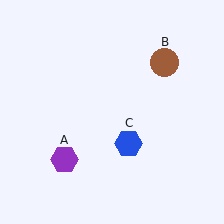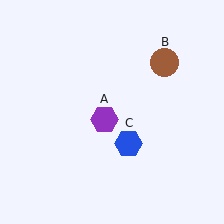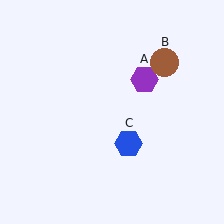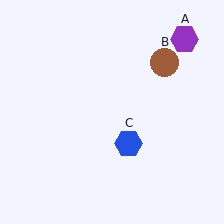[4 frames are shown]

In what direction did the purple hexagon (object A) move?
The purple hexagon (object A) moved up and to the right.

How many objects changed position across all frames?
1 object changed position: purple hexagon (object A).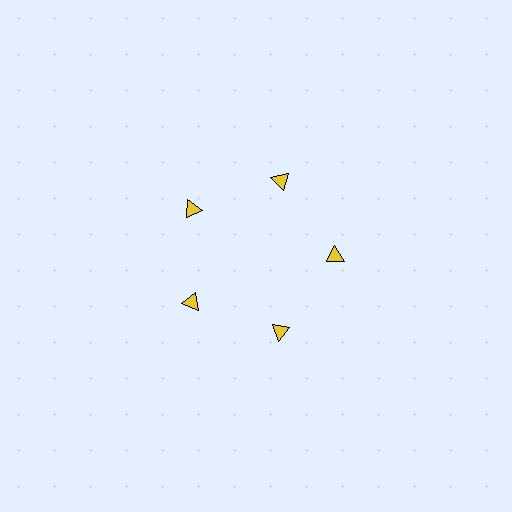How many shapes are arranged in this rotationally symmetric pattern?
There are 5 shapes, arranged in 5 groups of 1.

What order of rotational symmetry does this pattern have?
This pattern has 5-fold rotational symmetry.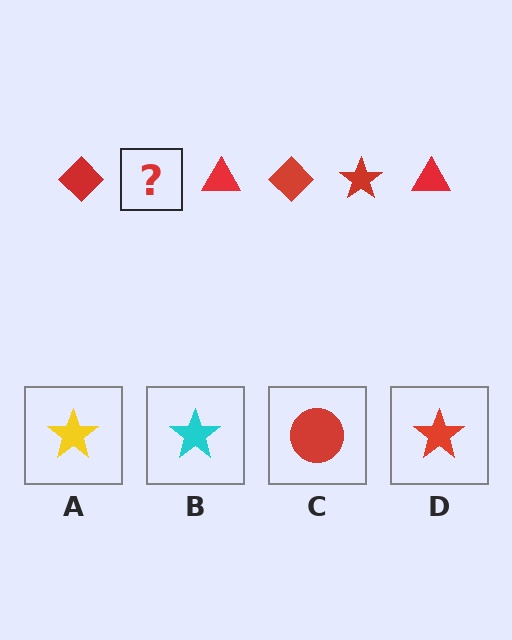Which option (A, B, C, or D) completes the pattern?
D.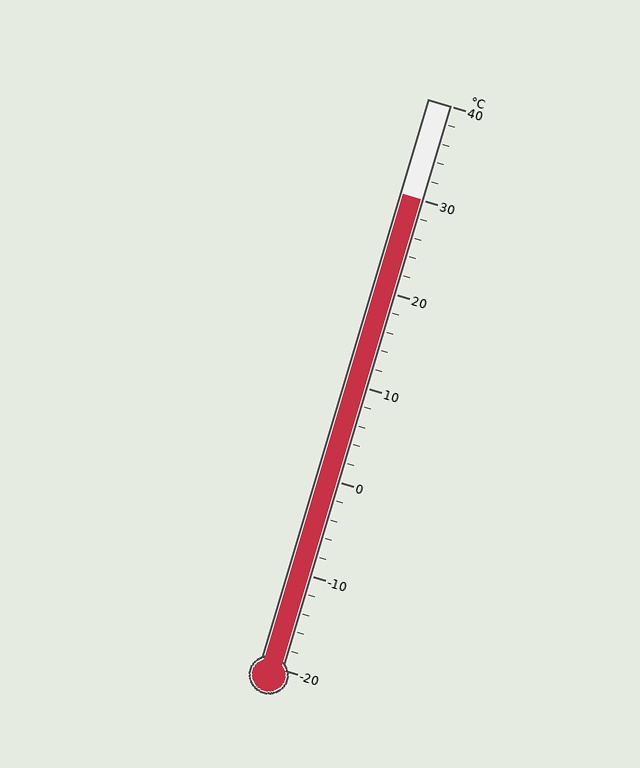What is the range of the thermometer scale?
The thermometer scale ranges from -20°C to 40°C.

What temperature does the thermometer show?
The thermometer shows approximately 30°C.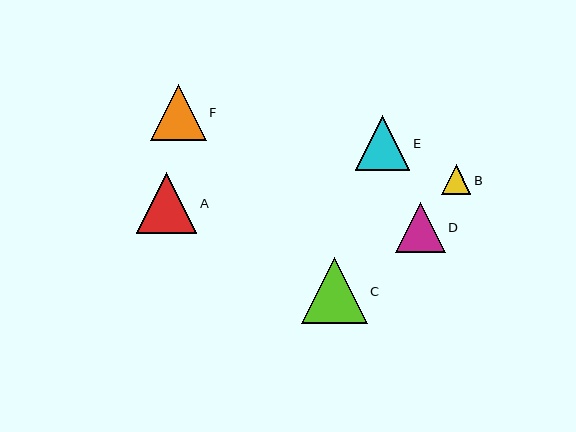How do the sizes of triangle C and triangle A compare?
Triangle C and triangle A are approximately the same size.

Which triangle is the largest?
Triangle C is the largest with a size of approximately 66 pixels.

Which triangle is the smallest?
Triangle B is the smallest with a size of approximately 30 pixels.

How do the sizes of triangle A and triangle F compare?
Triangle A and triangle F are approximately the same size.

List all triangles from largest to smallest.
From largest to smallest: C, A, F, E, D, B.